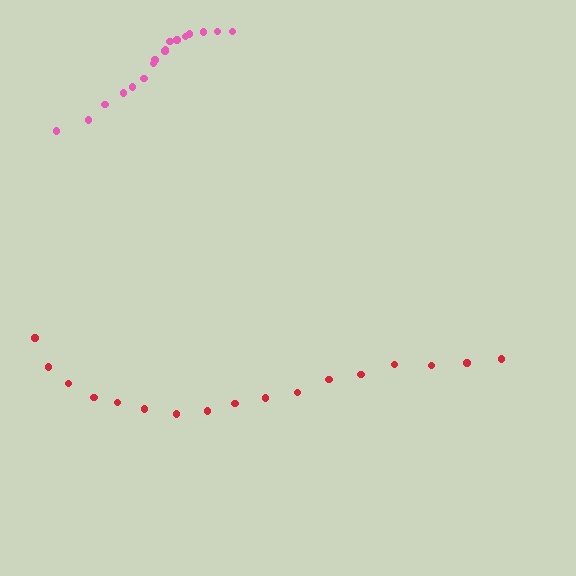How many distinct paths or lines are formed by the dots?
There are 2 distinct paths.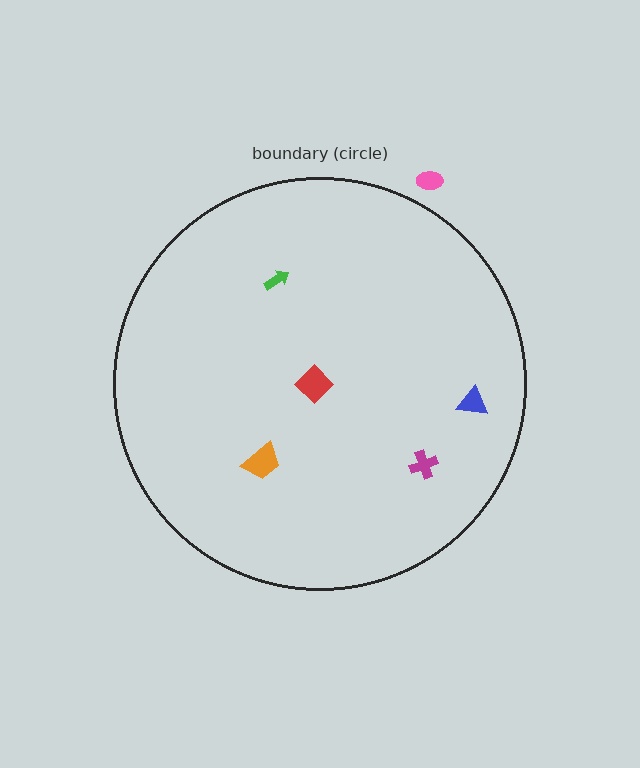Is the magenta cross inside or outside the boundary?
Inside.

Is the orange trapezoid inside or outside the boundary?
Inside.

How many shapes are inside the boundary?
5 inside, 1 outside.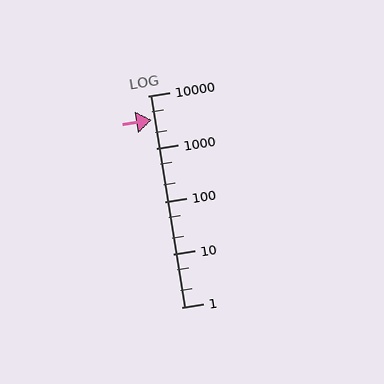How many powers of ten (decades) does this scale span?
The scale spans 4 decades, from 1 to 10000.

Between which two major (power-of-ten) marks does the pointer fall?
The pointer is between 1000 and 10000.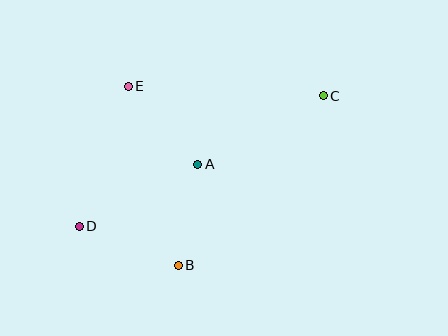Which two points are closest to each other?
Points A and B are closest to each other.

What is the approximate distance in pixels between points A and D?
The distance between A and D is approximately 134 pixels.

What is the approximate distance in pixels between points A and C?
The distance between A and C is approximately 143 pixels.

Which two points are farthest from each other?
Points C and D are farthest from each other.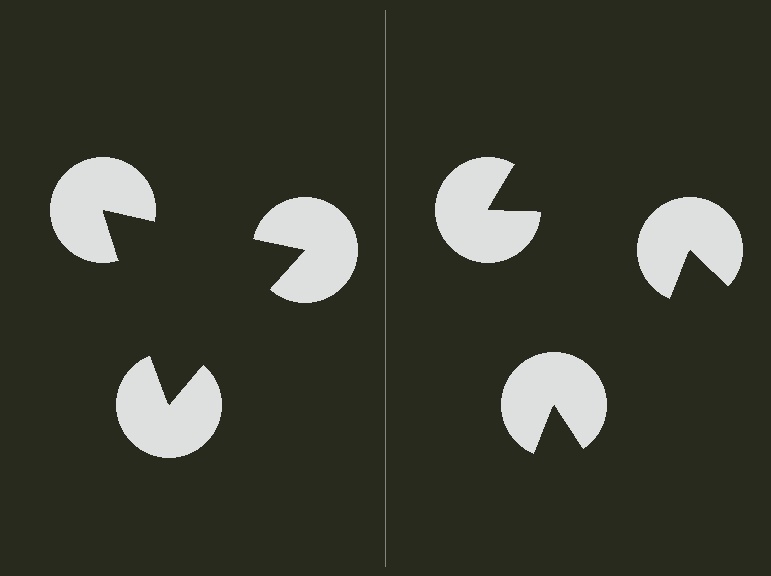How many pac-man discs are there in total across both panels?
6 — 3 on each side.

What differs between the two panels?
The pac-man discs are positioned identically on both sides; only the wedge orientations differ. On the left they align to a triangle; on the right they are misaligned.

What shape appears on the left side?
An illusory triangle.